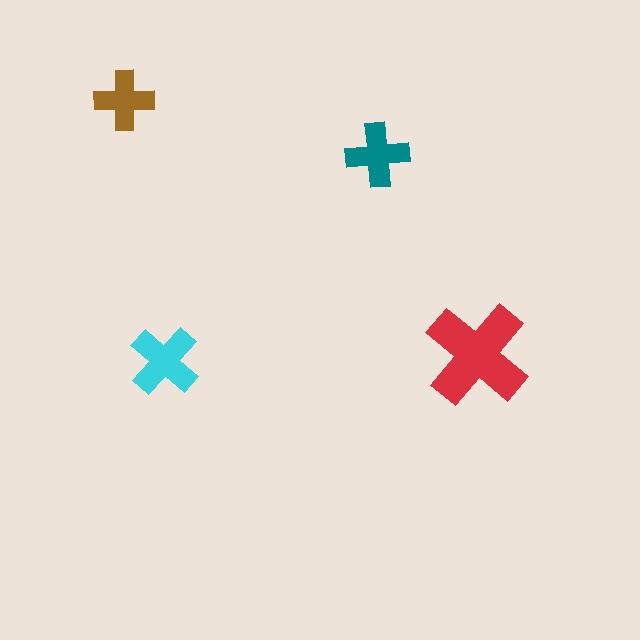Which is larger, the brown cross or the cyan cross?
The cyan one.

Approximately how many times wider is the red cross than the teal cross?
About 1.5 times wider.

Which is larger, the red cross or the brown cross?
The red one.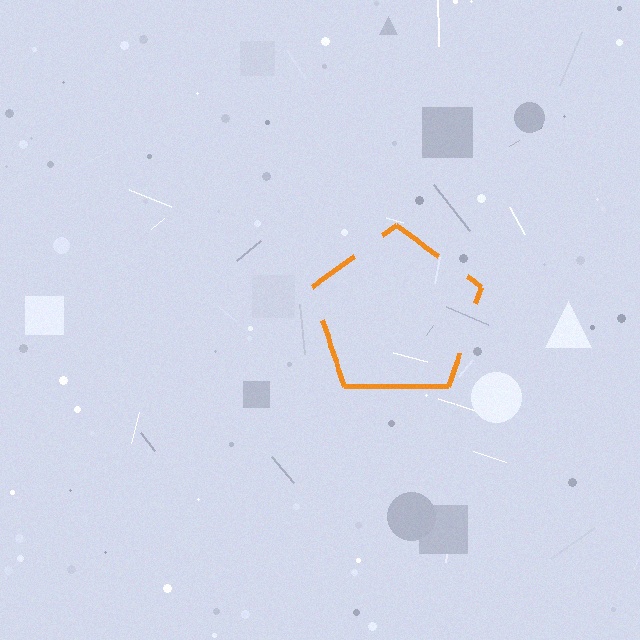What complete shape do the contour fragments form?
The contour fragments form a pentagon.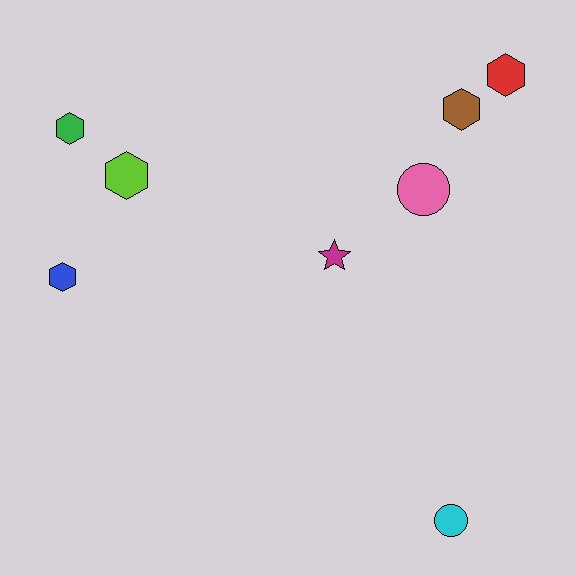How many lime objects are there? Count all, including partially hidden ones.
There is 1 lime object.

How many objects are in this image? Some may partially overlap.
There are 8 objects.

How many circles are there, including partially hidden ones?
There are 2 circles.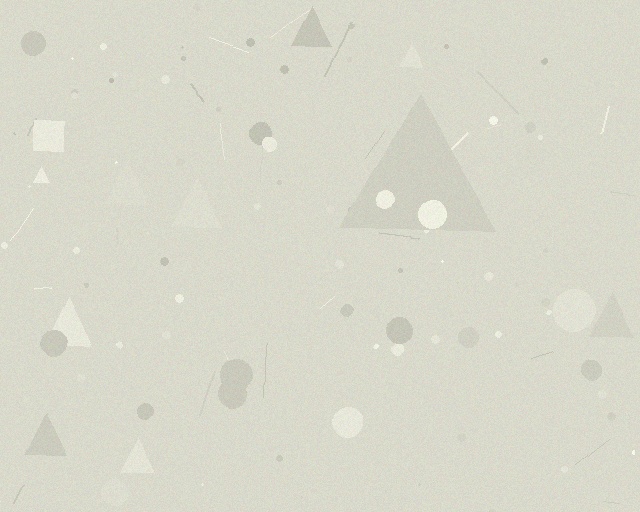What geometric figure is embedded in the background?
A triangle is embedded in the background.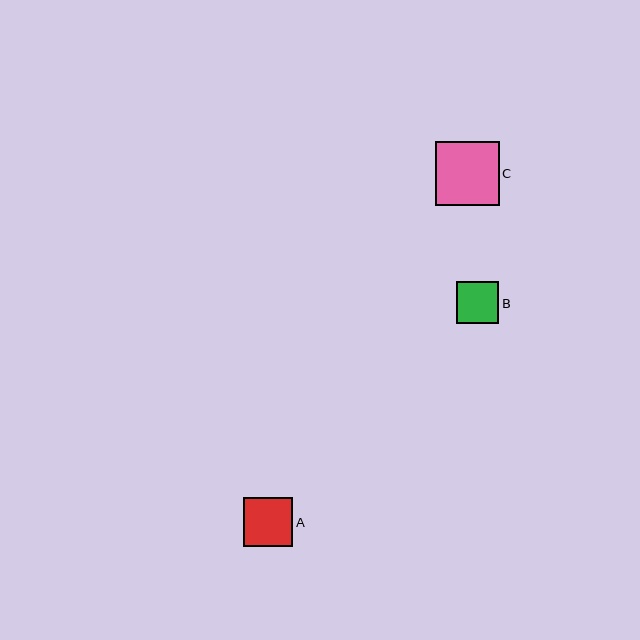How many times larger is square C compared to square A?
Square C is approximately 1.3 times the size of square A.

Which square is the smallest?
Square B is the smallest with a size of approximately 42 pixels.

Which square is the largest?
Square C is the largest with a size of approximately 63 pixels.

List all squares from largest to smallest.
From largest to smallest: C, A, B.